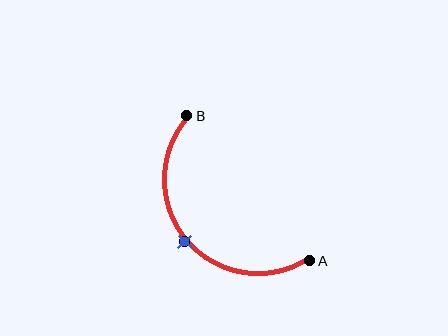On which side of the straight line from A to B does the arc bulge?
The arc bulges below and to the left of the straight line connecting A and B.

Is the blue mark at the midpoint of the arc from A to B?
Yes. The blue mark lies on the arc at equal arc-length from both A and B — it is the arc midpoint.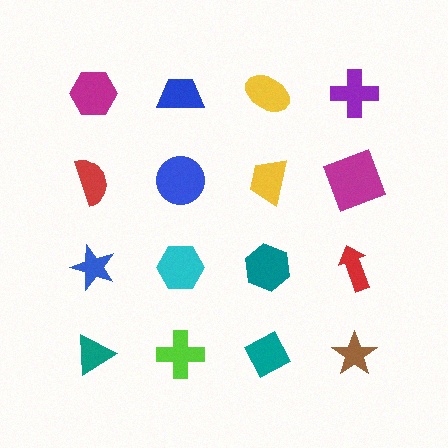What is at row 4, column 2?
A lime cross.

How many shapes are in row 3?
4 shapes.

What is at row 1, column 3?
A yellow ellipse.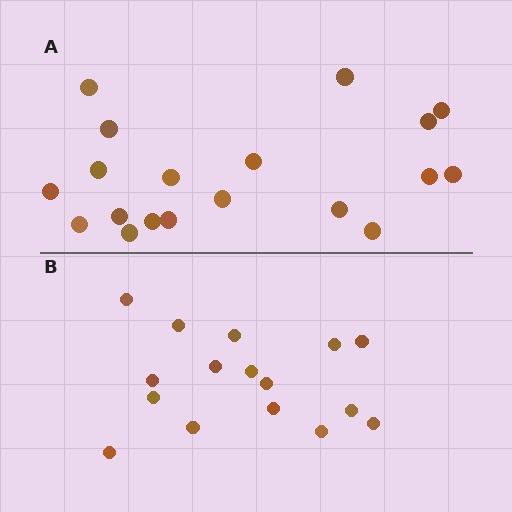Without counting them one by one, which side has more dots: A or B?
Region A (the top region) has more dots.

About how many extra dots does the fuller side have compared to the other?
Region A has just a few more — roughly 2 or 3 more dots than region B.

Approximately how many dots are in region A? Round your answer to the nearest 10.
About 20 dots. (The exact count is 19, which rounds to 20.)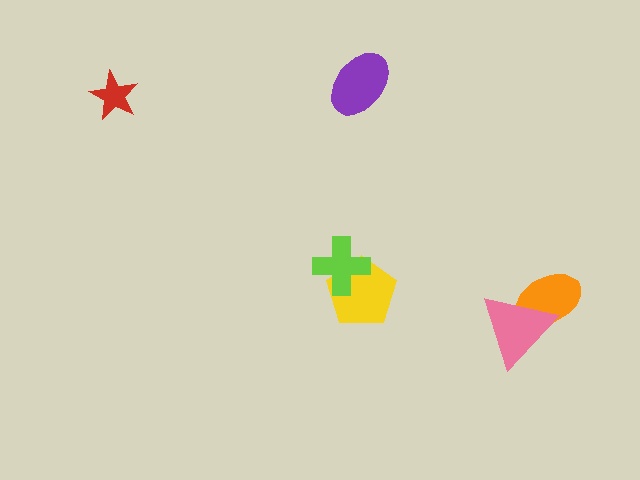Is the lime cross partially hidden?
No, no other shape covers it.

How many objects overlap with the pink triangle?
1 object overlaps with the pink triangle.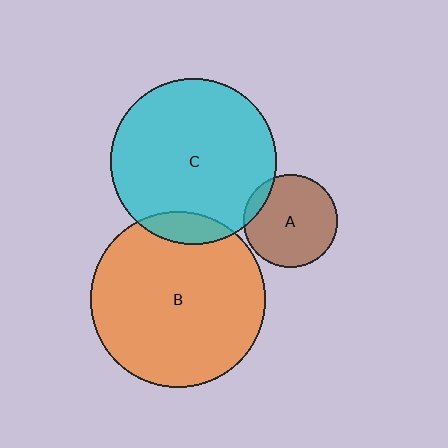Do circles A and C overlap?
Yes.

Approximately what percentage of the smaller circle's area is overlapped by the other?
Approximately 10%.